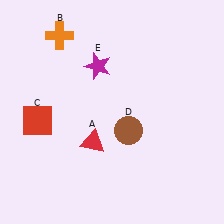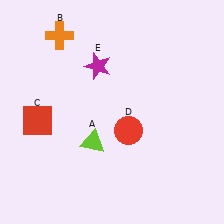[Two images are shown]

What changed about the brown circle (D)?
In Image 1, D is brown. In Image 2, it changed to red.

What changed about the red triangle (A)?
In Image 1, A is red. In Image 2, it changed to lime.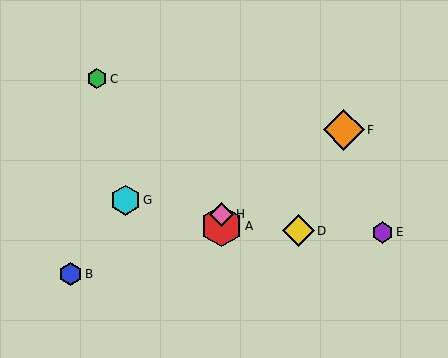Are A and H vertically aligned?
Yes, both are at x≈221.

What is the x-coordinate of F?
Object F is at x≈344.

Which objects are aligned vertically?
Objects A, H are aligned vertically.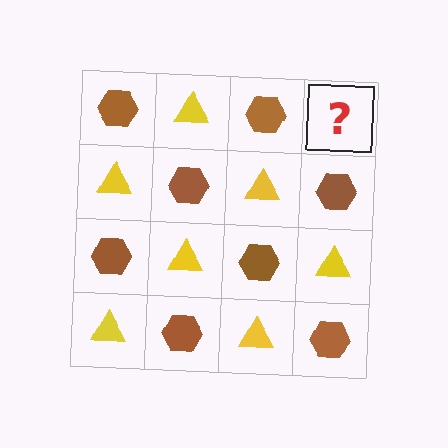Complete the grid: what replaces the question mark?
The question mark should be replaced with a yellow triangle.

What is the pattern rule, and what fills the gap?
The rule is that it alternates brown hexagon and yellow triangle in a checkerboard pattern. The gap should be filled with a yellow triangle.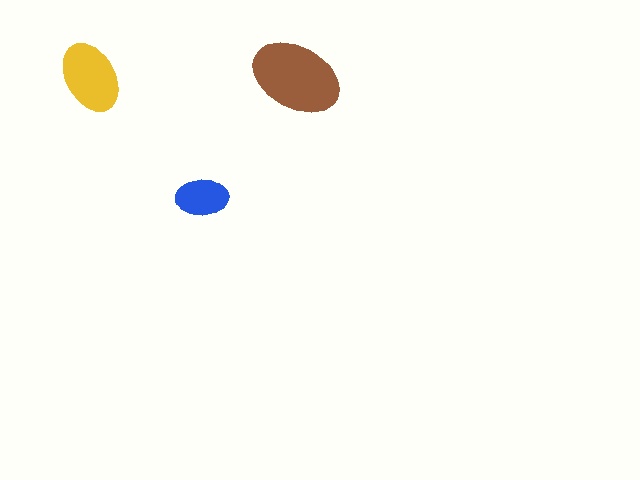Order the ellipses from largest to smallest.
the brown one, the yellow one, the blue one.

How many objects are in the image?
There are 3 objects in the image.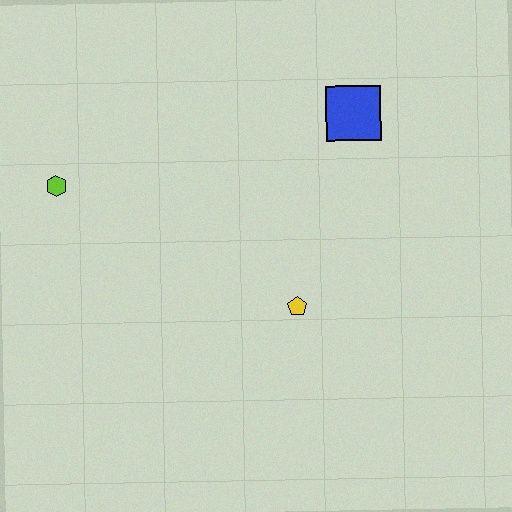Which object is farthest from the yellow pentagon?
The lime hexagon is farthest from the yellow pentagon.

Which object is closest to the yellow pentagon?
The blue square is closest to the yellow pentagon.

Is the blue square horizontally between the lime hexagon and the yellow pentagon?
No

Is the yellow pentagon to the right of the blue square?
No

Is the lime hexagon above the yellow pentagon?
Yes